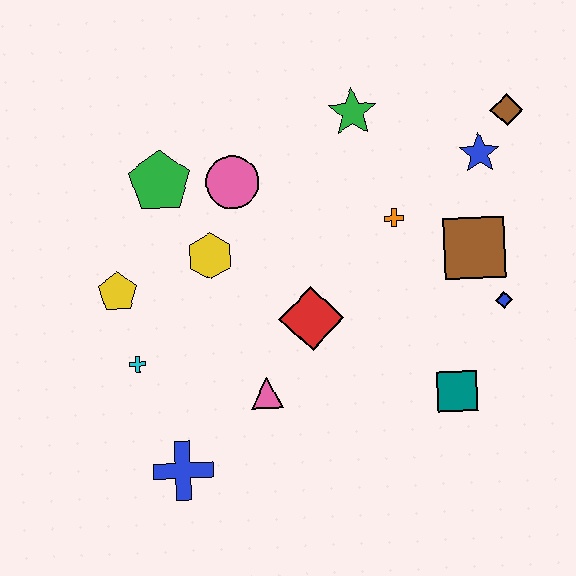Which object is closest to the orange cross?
The brown square is closest to the orange cross.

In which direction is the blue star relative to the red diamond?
The blue star is to the right of the red diamond.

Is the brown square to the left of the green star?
No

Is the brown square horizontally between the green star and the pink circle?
No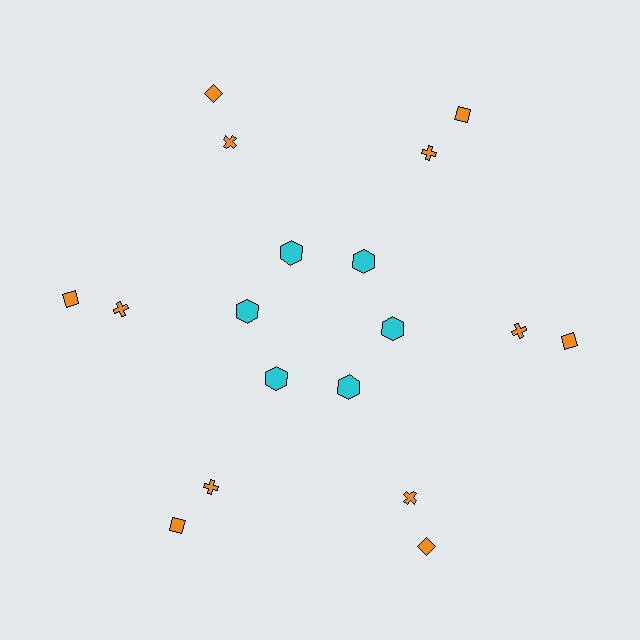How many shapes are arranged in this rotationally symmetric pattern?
There are 18 shapes, arranged in 6 groups of 3.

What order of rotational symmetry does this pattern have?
This pattern has 6-fold rotational symmetry.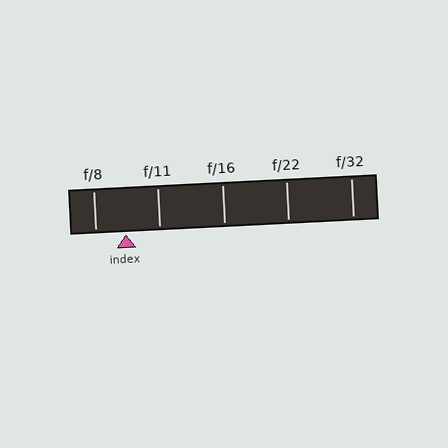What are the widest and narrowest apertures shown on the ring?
The widest aperture shown is f/8 and the narrowest is f/32.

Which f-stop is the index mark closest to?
The index mark is closest to f/8.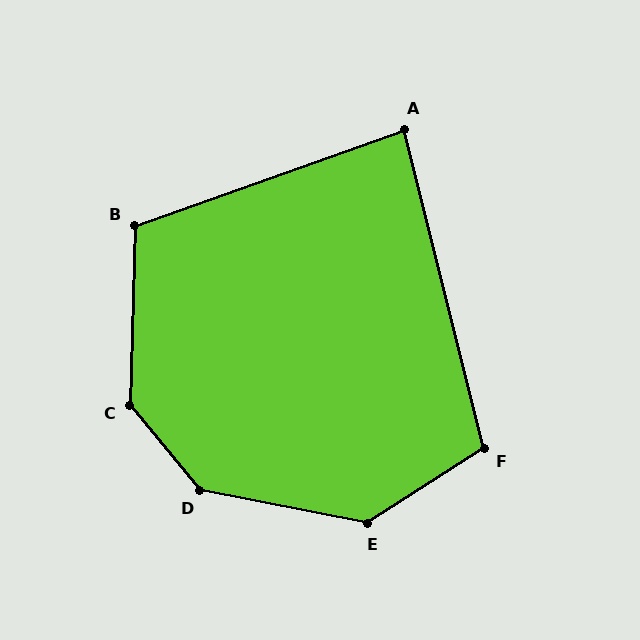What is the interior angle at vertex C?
Approximately 139 degrees (obtuse).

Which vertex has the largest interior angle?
D, at approximately 140 degrees.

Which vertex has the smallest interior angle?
A, at approximately 84 degrees.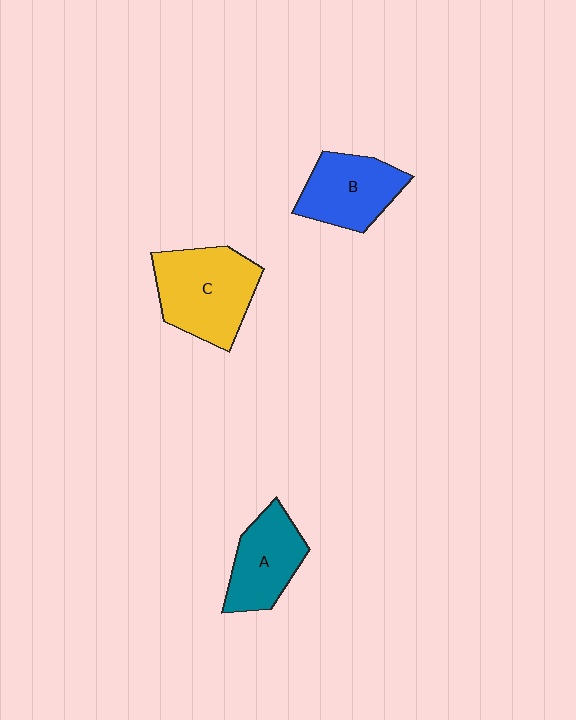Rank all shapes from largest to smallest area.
From largest to smallest: C (yellow), B (blue), A (teal).